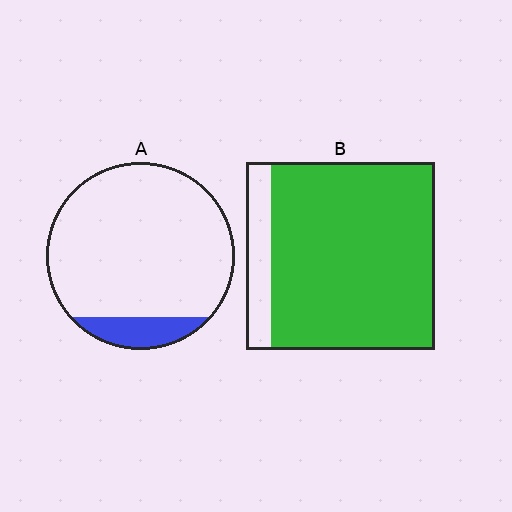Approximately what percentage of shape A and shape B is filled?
A is approximately 10% and B is approximately 85%.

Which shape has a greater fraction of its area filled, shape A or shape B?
Shape B.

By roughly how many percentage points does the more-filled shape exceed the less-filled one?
By roughly 75 percentage points (B over A).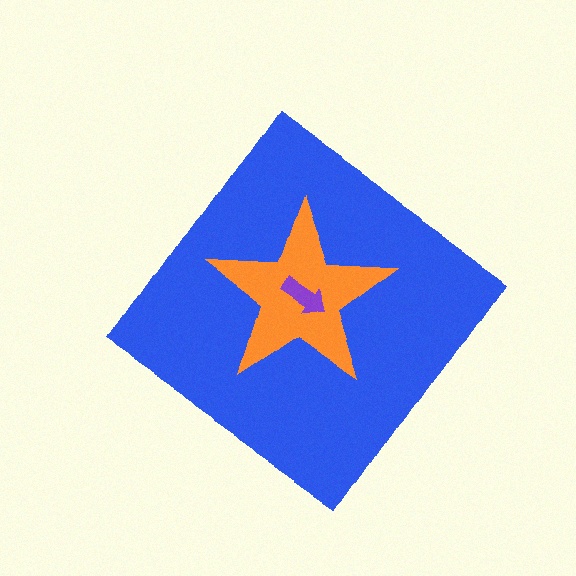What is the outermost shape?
The blue diamond.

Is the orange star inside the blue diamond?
Yes.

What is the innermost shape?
The purple arrow.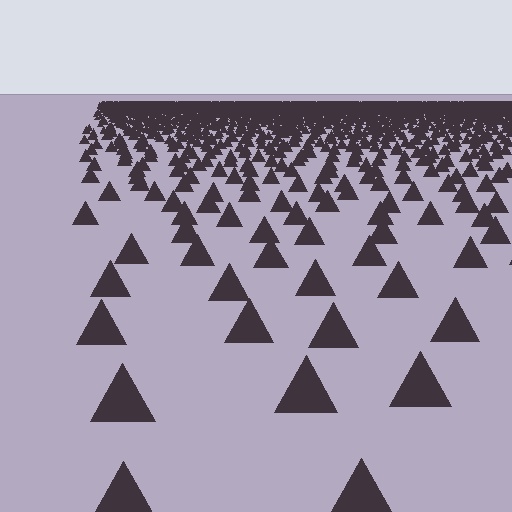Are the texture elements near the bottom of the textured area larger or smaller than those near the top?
Larger. Near the bottom, elements are closer to the viewer and appear at a bigger on-screen size.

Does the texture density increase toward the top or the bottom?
Density increases toward the top.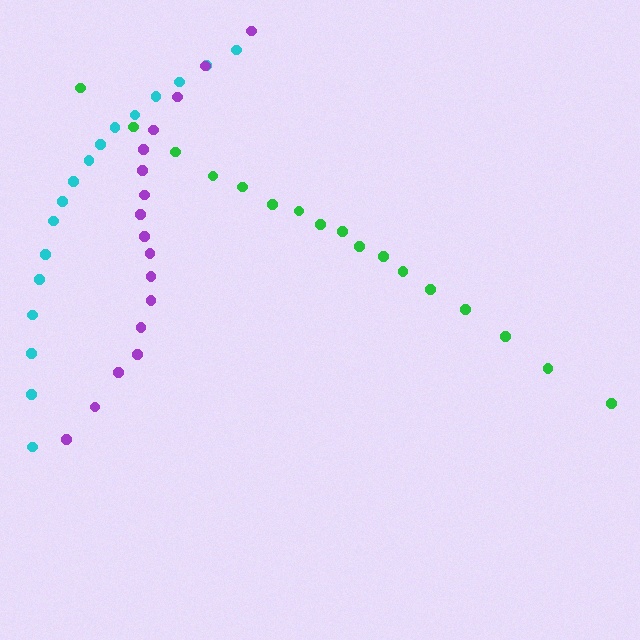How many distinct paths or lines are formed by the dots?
There are 3 distinct paths.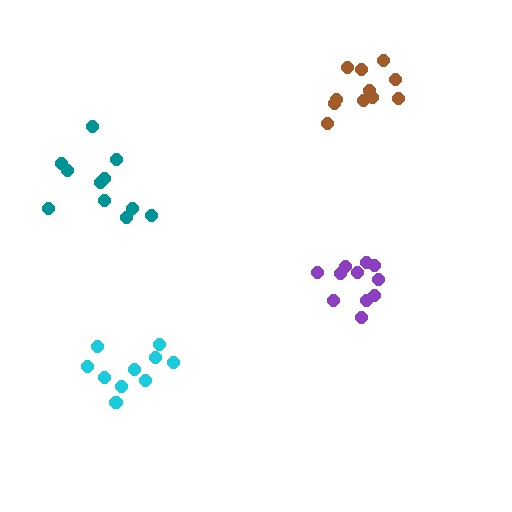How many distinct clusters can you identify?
There are 4 distinct clusters.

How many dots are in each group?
Group 1: 11 dots, Group 2: 11 dots, Group 3: 11 dots, Group 4: 10 dots (43 total).